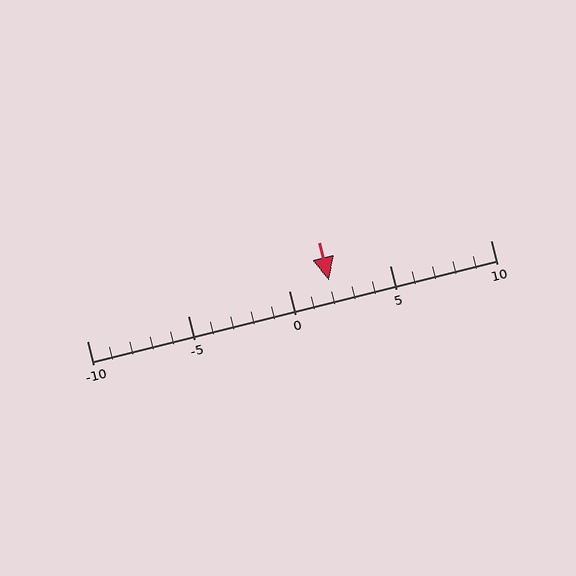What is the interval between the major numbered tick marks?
The major tick marks are spaced 5 units apart.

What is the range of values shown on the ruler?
The ruler shows values from -10 to 10.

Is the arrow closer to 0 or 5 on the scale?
The arrow is closer to 0.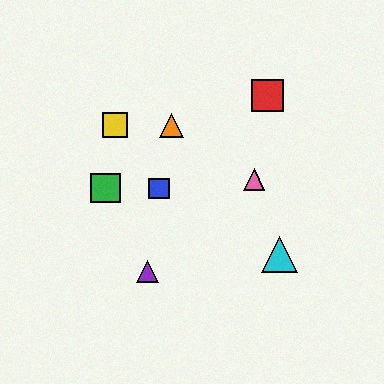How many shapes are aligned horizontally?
2 shapes (the yellow square, the orange triangle) are aligned horizontally.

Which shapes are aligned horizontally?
The yellow square, the orange triangle are aligned horizontally.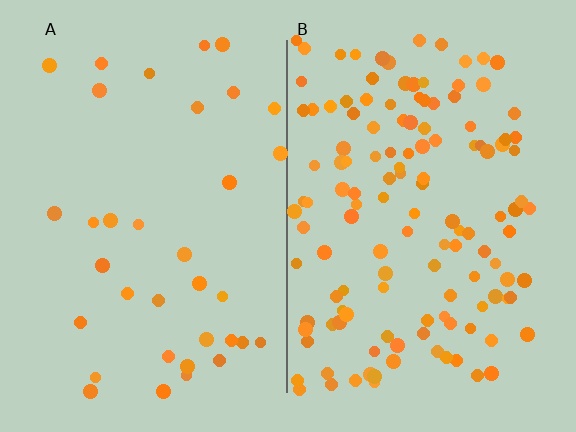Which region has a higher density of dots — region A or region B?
B (the right).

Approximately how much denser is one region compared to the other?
Approximately 3.8× — region B over region A.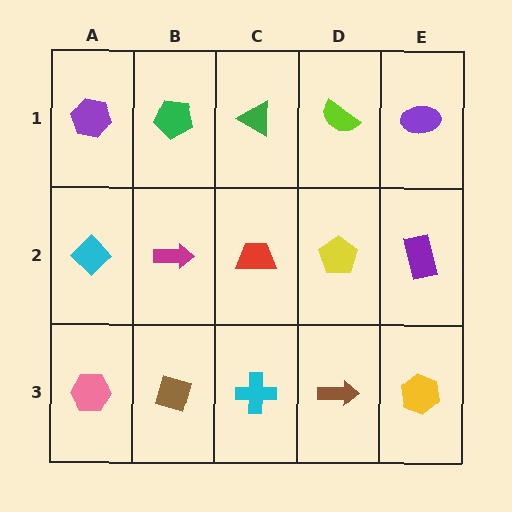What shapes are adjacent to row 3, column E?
A purple rectangle (row 2, column E), a brown arrow (row 3, column D).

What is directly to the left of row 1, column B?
A purple hexagon.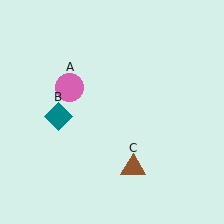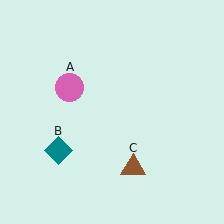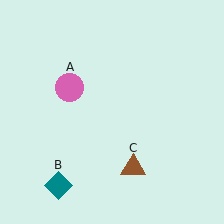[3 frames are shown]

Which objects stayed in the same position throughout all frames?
Pink circle (object A) and brown triangle (object C) remained stationary.